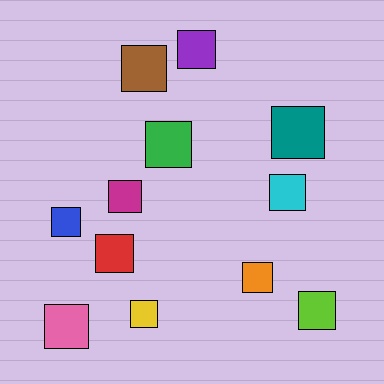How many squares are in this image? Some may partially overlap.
There are 12 squares.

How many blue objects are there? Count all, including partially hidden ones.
There is 1 blue object.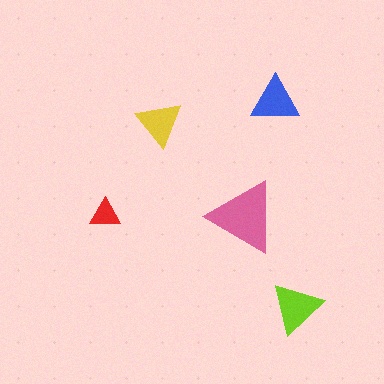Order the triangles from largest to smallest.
the pink one, the lime one, the blue one, the yellow one, the red one.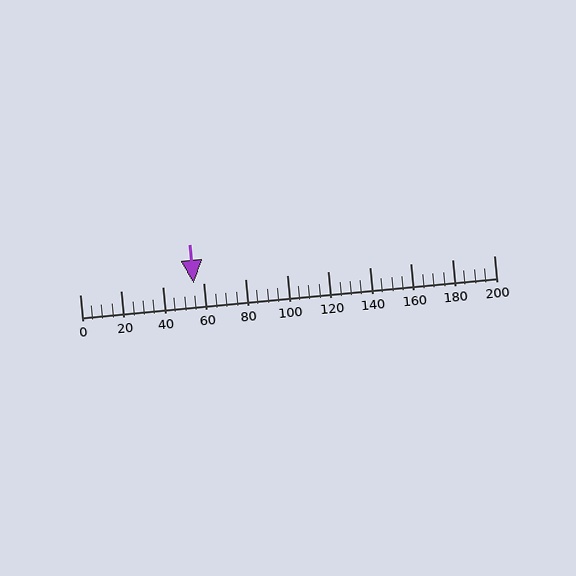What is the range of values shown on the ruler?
The ruler shows values from 0 to 200.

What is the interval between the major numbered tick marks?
The major tick marks are spaced 20 units apart.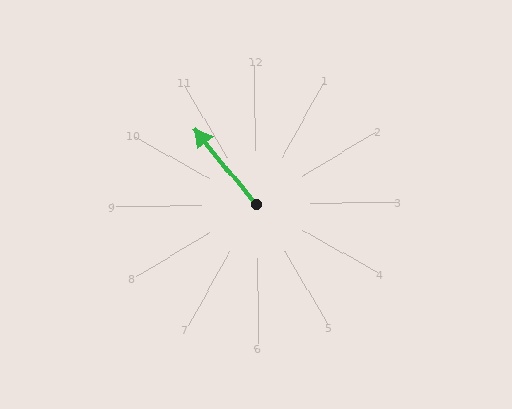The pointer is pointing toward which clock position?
Roughly 11 o'clock.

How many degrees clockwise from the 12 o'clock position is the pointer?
Approximately 322 degrees.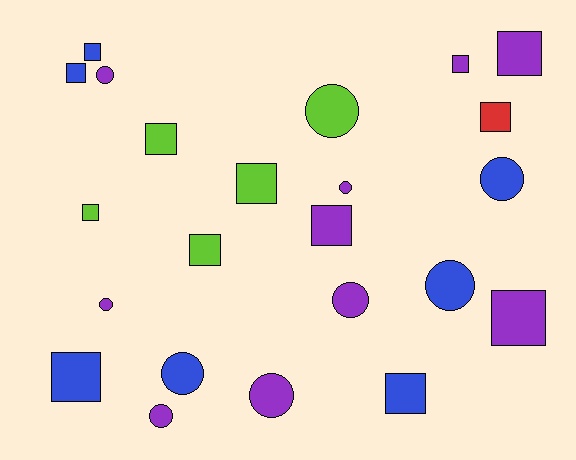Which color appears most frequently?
Purple, with 10 objects.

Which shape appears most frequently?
Square, with 13 objects.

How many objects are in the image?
There are 23 objects.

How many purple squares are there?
There are 4 purple squares.